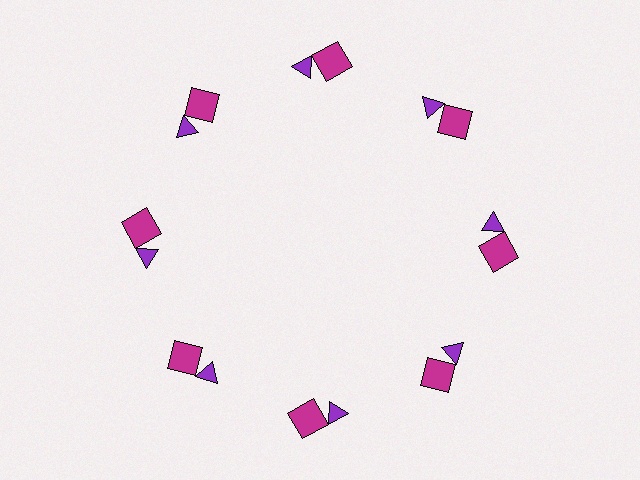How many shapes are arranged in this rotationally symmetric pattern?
There are 16 shapes, arranged in 8 groups of 2.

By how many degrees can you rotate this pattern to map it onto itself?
The pattern maps onto itself every 45 degrees of rotation.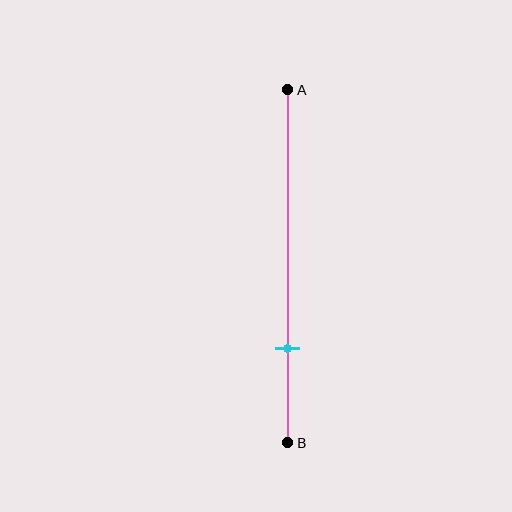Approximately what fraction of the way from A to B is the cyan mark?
The cyan mark is approximately 75% of the way from A to B.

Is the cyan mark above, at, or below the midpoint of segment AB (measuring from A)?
The cyan mark is below the midpoint of segment AB.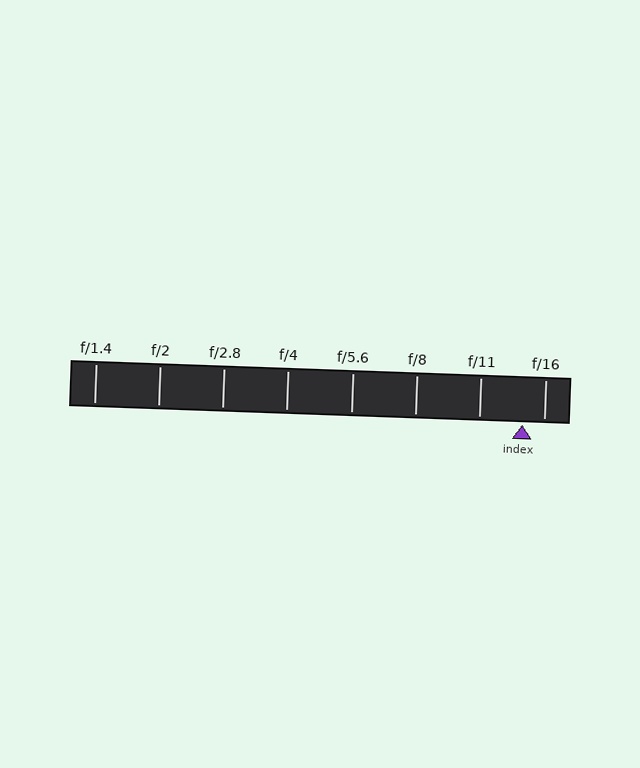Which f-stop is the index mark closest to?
The index mark is closest to f/16.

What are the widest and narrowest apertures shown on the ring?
The widest aperture shown is f/1.4 and the narrowest is f/16.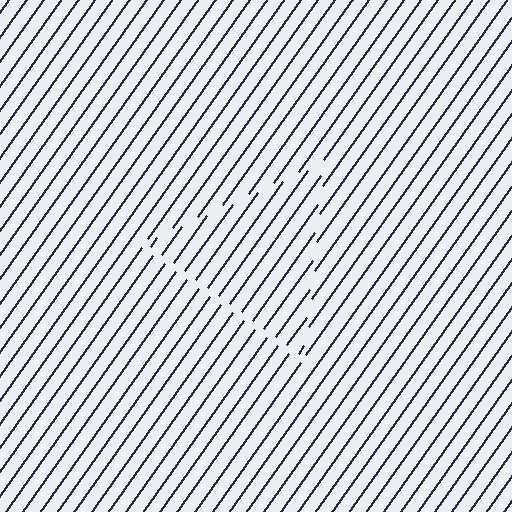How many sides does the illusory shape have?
3 sides — the line-ends trace a triangle.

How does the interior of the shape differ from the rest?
The interior of the shape contains the same grating, shifted by half a period — the contour is defined by the phase discontinuity where line-ends from the inner and outer gratings abut.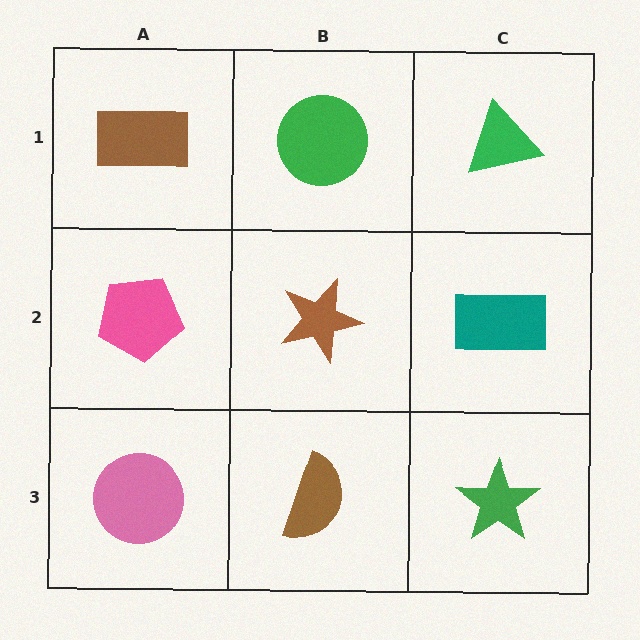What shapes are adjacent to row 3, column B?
A brown star (row 2, column B), a pink circle (row 3, column A), a green star (row 3, column C).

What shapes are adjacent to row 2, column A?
A brown rectangle (row 1, column A), a pink circle (row 3, column A), a brown star (row 2, column B).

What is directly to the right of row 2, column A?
A brown star.